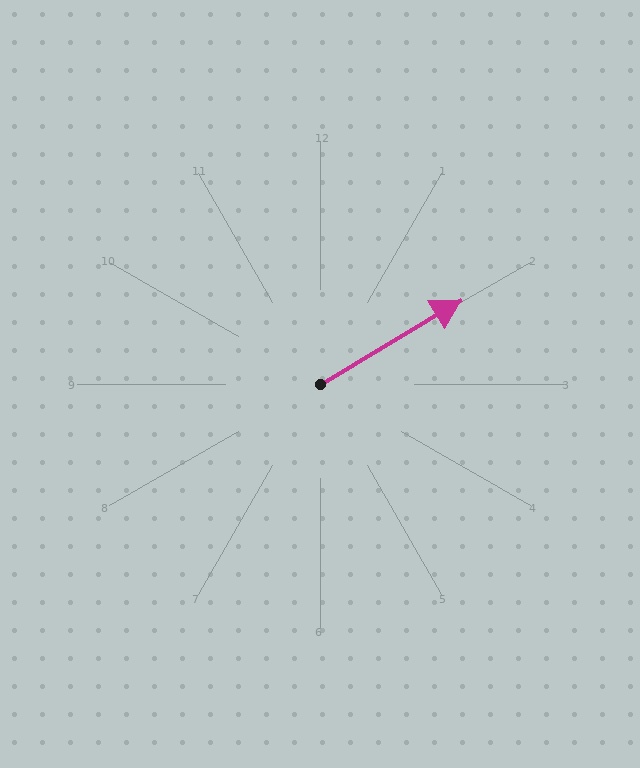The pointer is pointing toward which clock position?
Roughly 2 o'clock.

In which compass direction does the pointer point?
Northeast.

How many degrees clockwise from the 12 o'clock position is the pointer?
Approximately 59 degrees.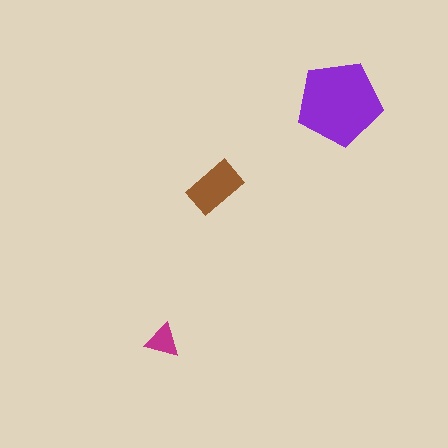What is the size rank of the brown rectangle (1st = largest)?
2nd.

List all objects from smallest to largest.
The magenta triangle, the brown rectangle, the purple pentagon.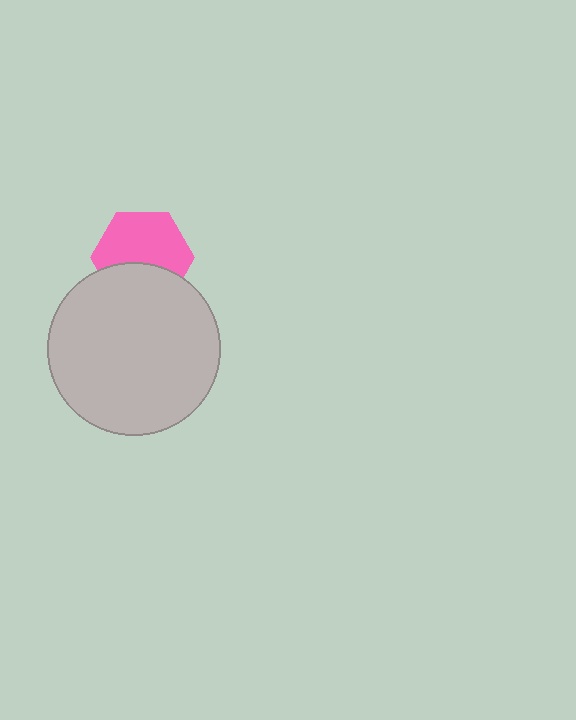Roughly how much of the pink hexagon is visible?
About half of it is visible (roughly 62%).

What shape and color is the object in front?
The object in front is a light gray circle.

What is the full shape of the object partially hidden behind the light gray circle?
The partially hidden object is a pink hexagon.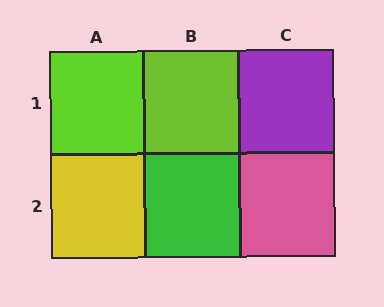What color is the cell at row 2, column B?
Green.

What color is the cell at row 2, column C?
Pink.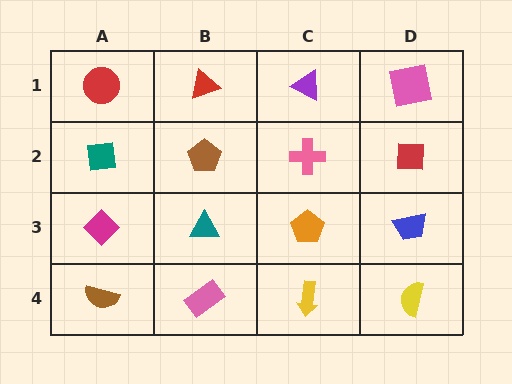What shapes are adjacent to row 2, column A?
A red circle (row 1, column A), a magenta diamond (row 3, column A), a brown pentagon (row 2, column B).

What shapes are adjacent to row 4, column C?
An orange pentagon (row 3, column C), a pink rectangle (row 4, column B), a yellow semicircle (row 4, column D).